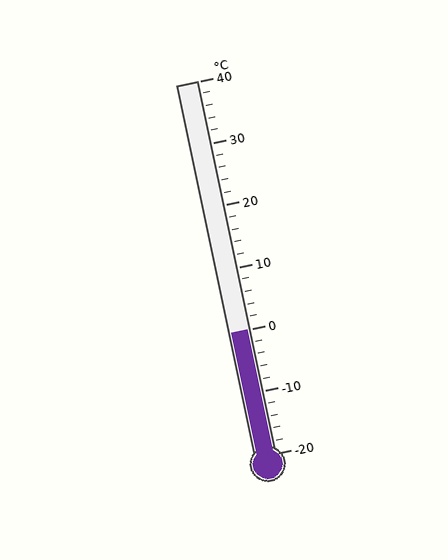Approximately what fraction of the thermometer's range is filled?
The thermometer is filled to approximately 35% of its range.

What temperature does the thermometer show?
The thermometer shows approximately 0°C.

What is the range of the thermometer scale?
The thermometer scale ranges from -20°C to 40°C.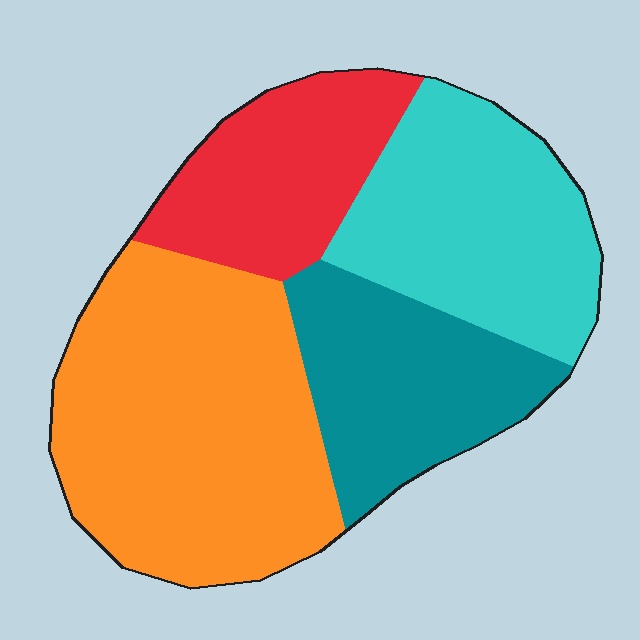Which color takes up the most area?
Orange, at roughly 40%.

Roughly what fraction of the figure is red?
Red covers 18% of the figure.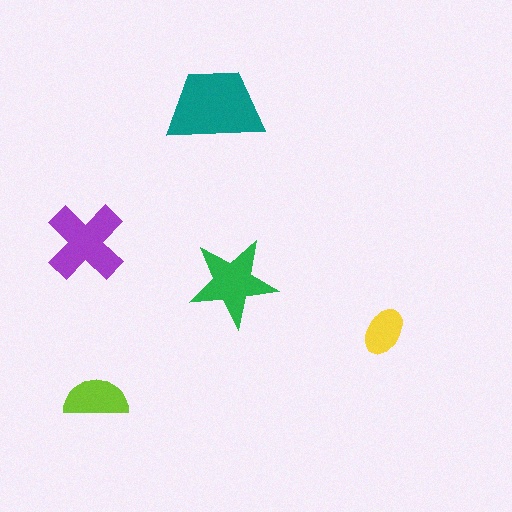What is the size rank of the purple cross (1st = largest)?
2nd.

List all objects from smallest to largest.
The yellow ellipse, the lime semicircle, the green star, the purple cross, the teal trapezoid.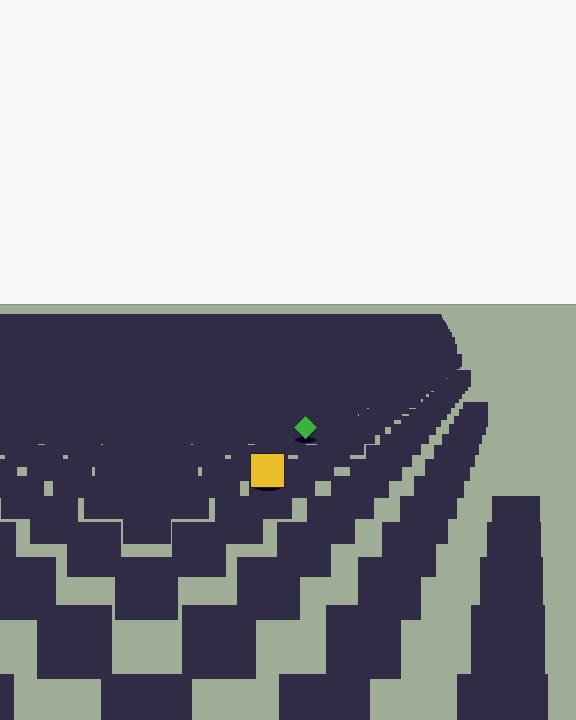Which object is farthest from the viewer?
The green diamond is farthest from the viewer. It appears smaller and the ground texture around it is denser.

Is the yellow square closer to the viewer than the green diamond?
Yes. The yellow square is closer — you can tell from the texture gradient: the ground texture is coarser near it.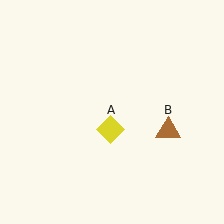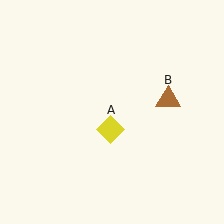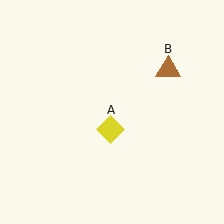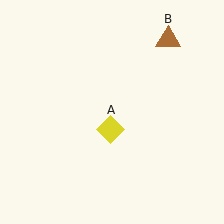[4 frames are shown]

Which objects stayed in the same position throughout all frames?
Yellow diamond (object A) remained stationary.